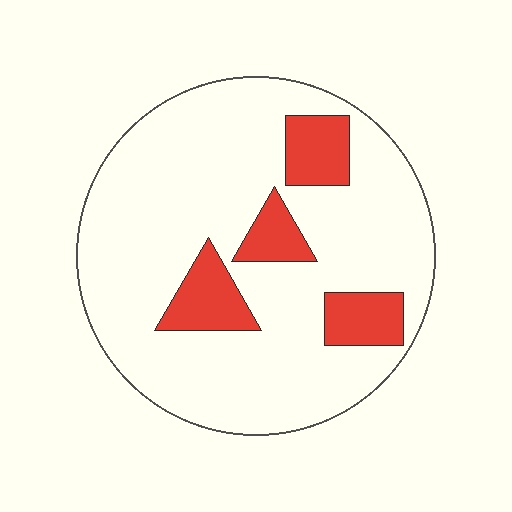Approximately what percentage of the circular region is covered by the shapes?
Approximately 15%.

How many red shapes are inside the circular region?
4.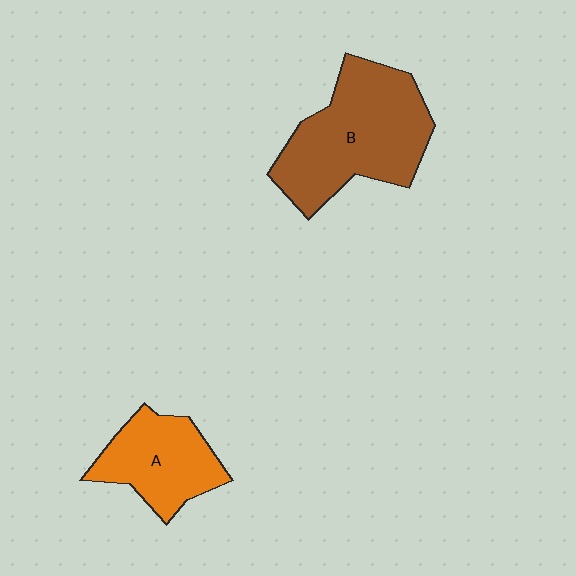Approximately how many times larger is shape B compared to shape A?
Approximately 1.7 times.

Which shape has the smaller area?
Shape A (orange).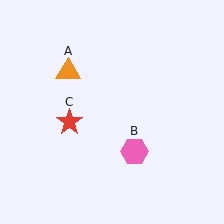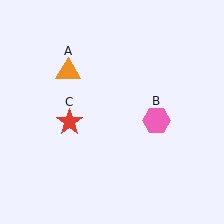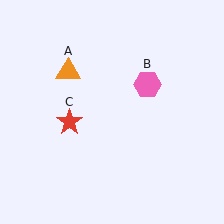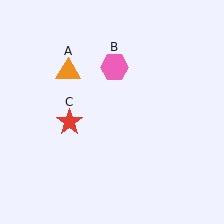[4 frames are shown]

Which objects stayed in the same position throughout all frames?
Orange triangle (object A) and red star (object C) remained stationary.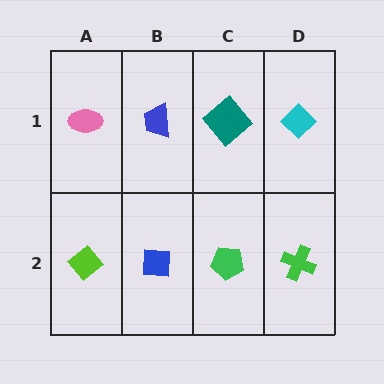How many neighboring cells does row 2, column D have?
2.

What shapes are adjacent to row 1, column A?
A lime diamond (row 2, column A), a blue trapezoid (row 1, column B).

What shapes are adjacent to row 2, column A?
A pink ellipse (row 1, column A), a blue square (row 2, column B).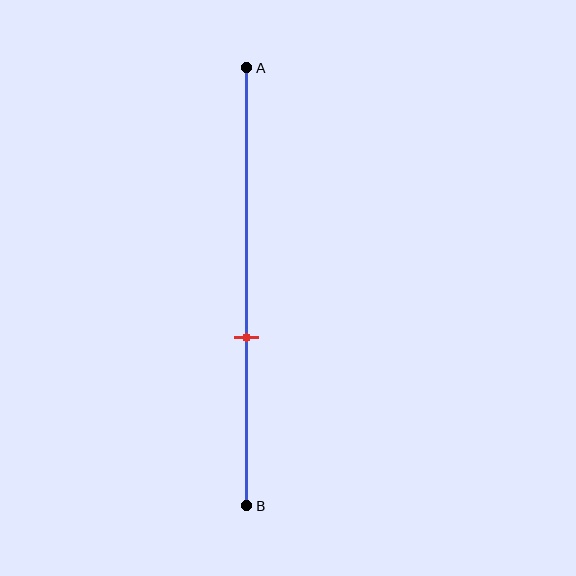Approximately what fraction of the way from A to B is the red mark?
The red mark is approximately 60% of the way from A to B.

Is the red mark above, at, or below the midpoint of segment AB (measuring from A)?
The red mark is below the midpoint of segment AB.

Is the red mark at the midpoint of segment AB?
No, the mark is at about 60% from A, not at the 50% midpoint.